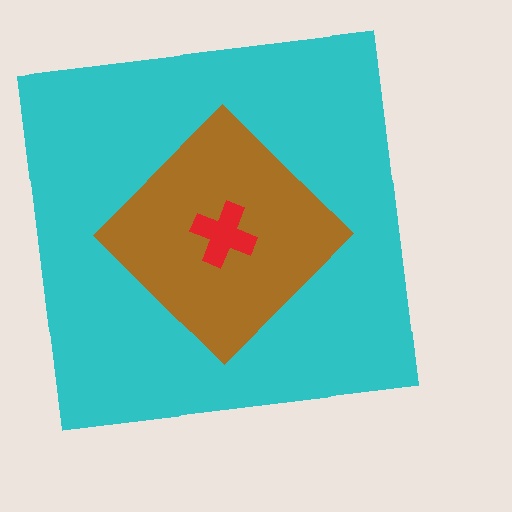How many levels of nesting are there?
3.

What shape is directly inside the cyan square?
The brown diamond.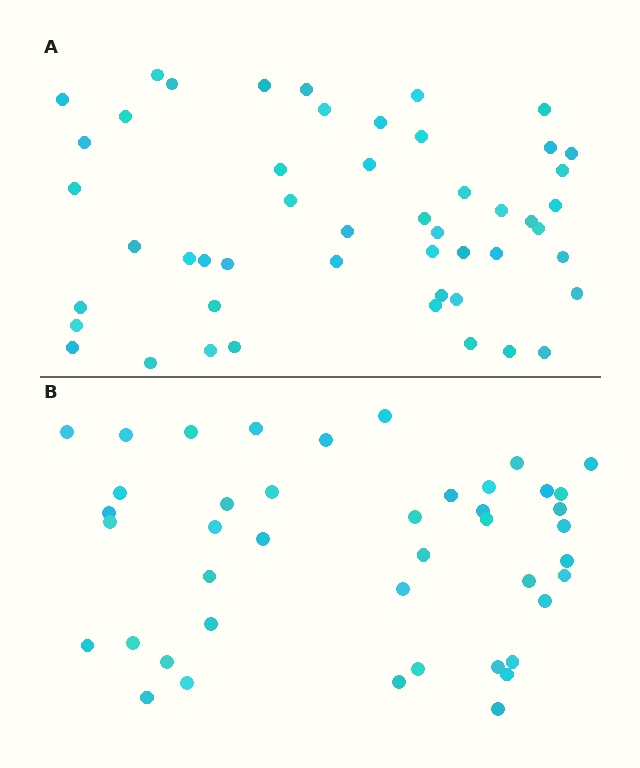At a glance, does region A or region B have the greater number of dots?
Region A (the top region) has more dots.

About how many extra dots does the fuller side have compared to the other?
Region A has roughly 8 or so more dots than region B.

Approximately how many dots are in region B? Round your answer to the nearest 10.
About 40 dots. (The exact count is 43, which rounds to 40.)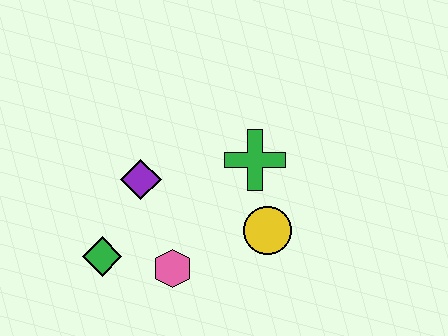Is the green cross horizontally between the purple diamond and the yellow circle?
Yes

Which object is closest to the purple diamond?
The green diamond is closest to the purple diamond.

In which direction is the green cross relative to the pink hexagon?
The green cross is above the pink hexagon.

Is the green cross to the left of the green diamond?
No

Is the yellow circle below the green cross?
Yes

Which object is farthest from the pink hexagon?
The green cross is farthest from the pink hexagon.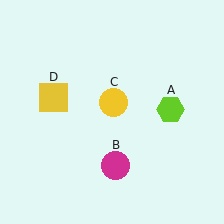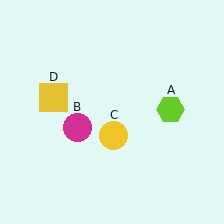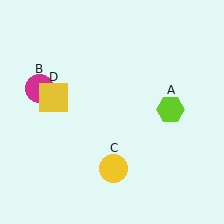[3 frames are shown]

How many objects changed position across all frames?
2 objects changed position: magenta circle (object B), yellow circle (object C).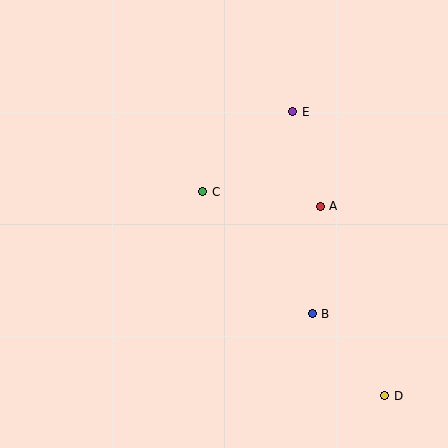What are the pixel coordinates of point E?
Point E is at (293, 112).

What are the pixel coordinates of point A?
Point A is at (320, 206).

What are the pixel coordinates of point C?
Point C is at (203, 192).